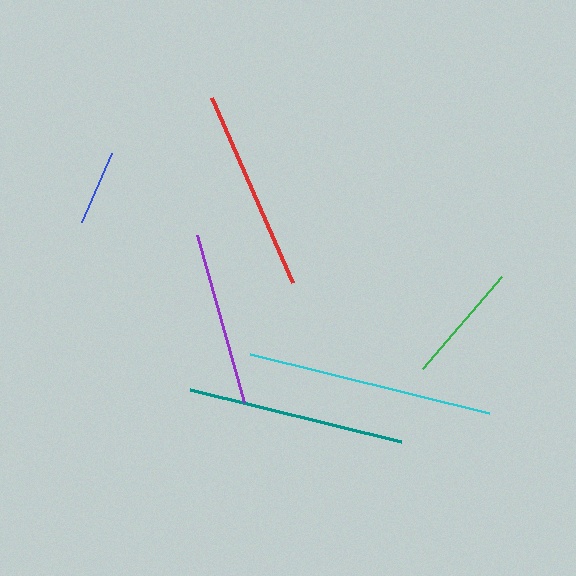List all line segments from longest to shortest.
From longest to shortest: cyan, teal, red, purple, green, blue.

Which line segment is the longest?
The cyan line is the longest at approximately 247 pixels.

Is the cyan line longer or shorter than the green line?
The cyan line is longer than the green line.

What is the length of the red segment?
The red segment is approximately 203 pixels long.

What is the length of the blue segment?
The blue segment is approximately 76 pixels long.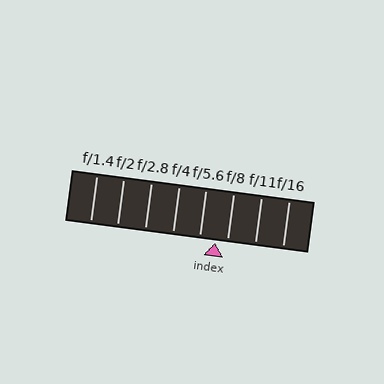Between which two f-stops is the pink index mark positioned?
The index mark is between f/5.6 and f/8.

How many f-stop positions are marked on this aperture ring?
There are 8 f-stop positions marked.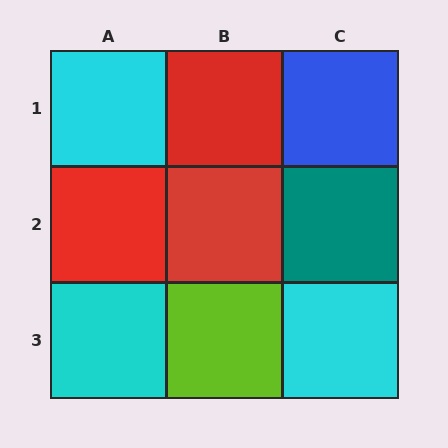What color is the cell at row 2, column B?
Red.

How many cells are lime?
1 cell is lime.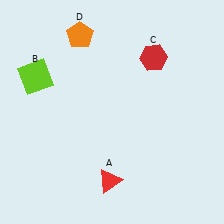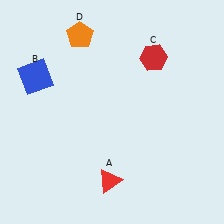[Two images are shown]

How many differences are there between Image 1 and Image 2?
There is 1 difference between the two images.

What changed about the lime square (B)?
In Image 1, B is lime. In Image 2, it changed to blue.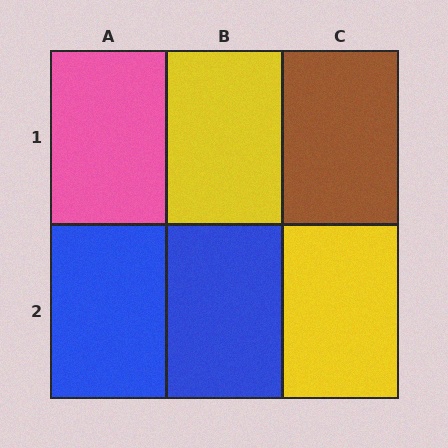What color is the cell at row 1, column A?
Pink.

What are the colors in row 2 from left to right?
Blue, blue, yellow.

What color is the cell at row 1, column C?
Brown.